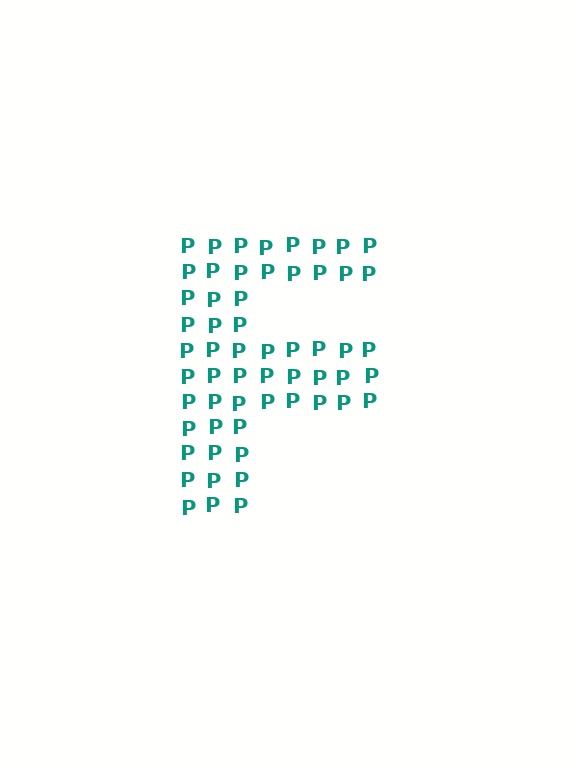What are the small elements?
The small elements are letter P's.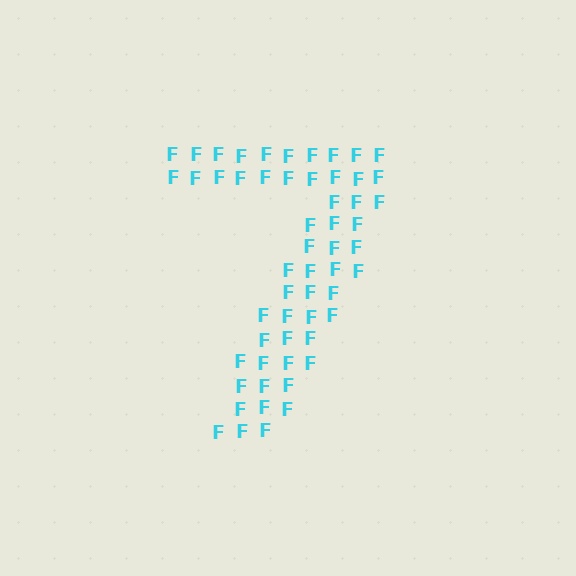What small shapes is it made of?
It is made of small letter F's.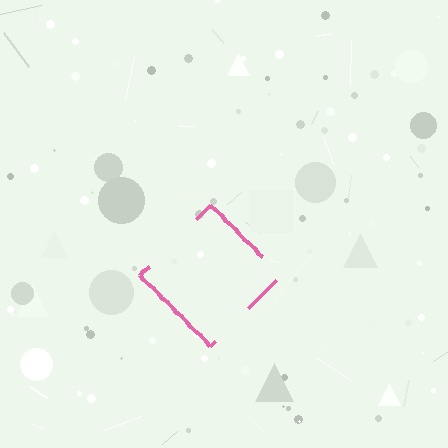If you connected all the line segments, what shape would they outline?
They would outline a diamond.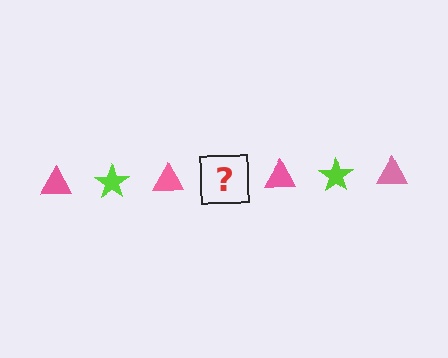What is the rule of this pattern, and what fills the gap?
The rule is that the pattern alternates between pink triangle and lime star. The gap should be filled with a lime star.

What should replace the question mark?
The question mark should be replaced with a lime star.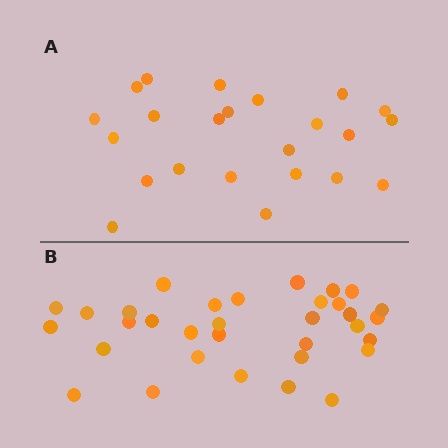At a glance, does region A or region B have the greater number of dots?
Region B (the bottom region) has more dots.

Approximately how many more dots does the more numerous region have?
Region B has roughly 10 or so more dots than region A.